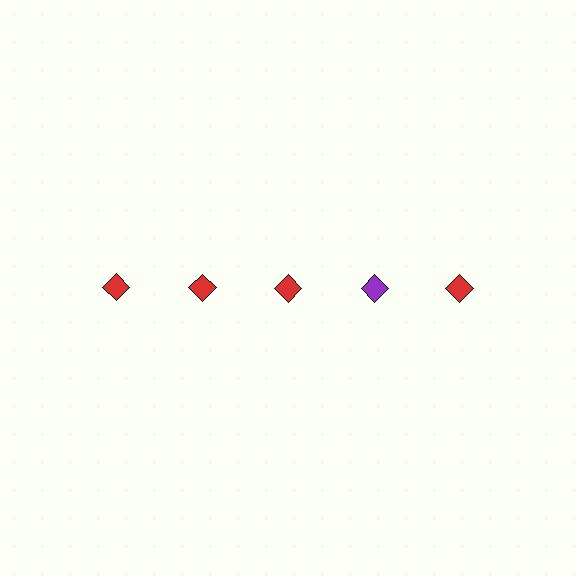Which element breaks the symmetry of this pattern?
The purple diamond in the top row, second from right column breaks the symmetry. All other shapes are red diamonds.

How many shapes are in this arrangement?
There are 5 shapes arranged in a grid pattern.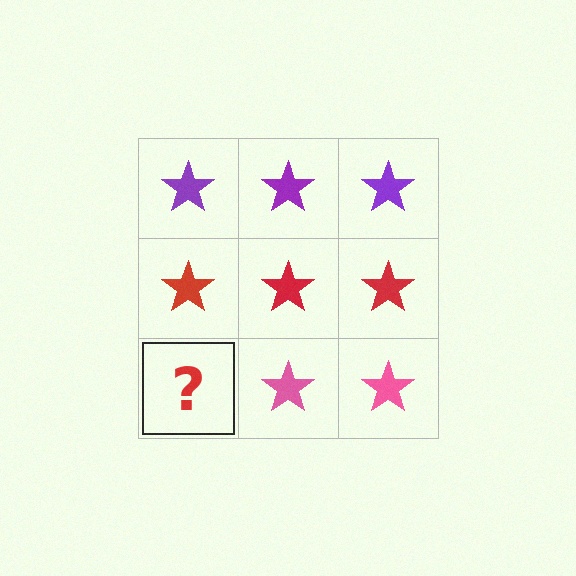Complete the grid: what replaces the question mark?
The question mark should be replaced with a pink star.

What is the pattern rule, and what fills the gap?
The rule is that each row has a consistent color. The gap should be filled with a pink star.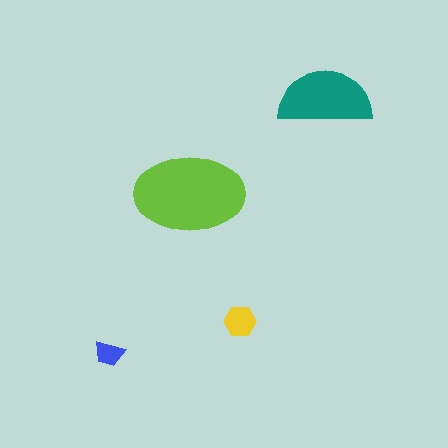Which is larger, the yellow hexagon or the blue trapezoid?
The yellow hexagon.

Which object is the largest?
The lime ellipse.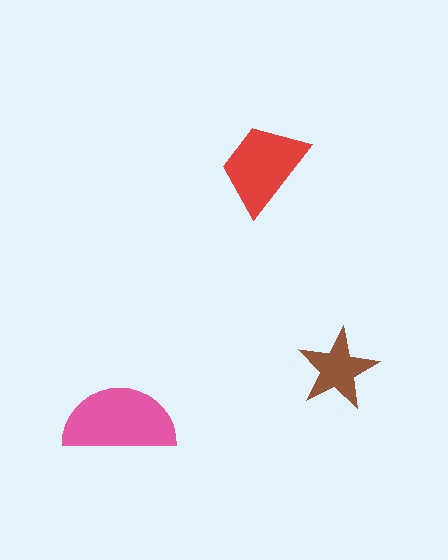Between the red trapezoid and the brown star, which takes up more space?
The red trapezoid.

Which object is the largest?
The pink semicircle.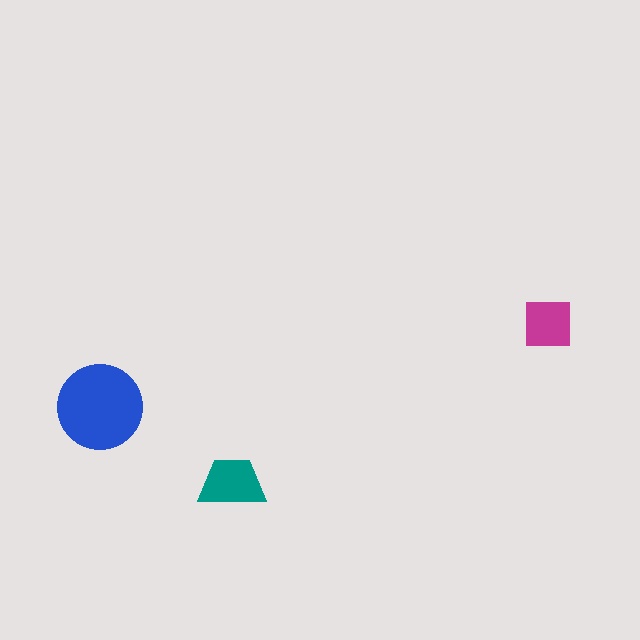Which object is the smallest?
The magenta square.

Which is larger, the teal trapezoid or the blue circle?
The blue circle.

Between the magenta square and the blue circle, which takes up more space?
The blue circle.